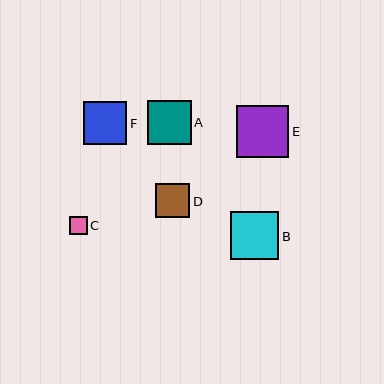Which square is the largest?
Square E is the largest with a size of approximately 52 pixels.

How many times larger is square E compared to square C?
Square E is approximately 3.0 times the size of square C.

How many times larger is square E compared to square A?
Square E is approximately 1.2 times the size of square A.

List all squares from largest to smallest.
From largest to smallest: E, B, A, F, D, C.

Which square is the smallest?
Square C is the smallest with a size of approximately 17 pixels.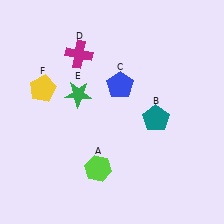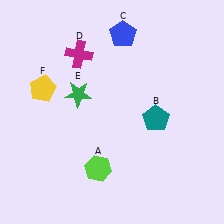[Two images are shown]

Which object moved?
The blue pentagon (C) moved up.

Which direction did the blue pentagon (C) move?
The blue pentagon (C) moved up.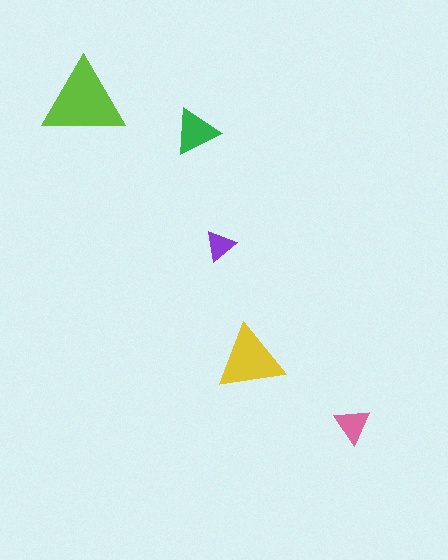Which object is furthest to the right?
The pink triangle is rightmost.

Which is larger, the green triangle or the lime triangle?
The lime one.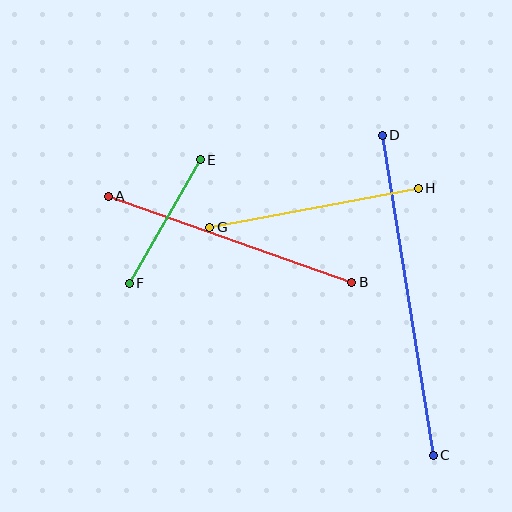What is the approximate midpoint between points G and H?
The midpoint is at approximately (314, 208) pixels.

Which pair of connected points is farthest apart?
Points C and D are farthest apart.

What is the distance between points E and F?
The distance is approximately 143 pixels.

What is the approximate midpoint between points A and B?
The midpoint is at approximately (230, 239) pixels.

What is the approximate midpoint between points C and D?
The midpoint is at approximately (408, 295) pixels.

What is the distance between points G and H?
The distance is approximately 212 pixels.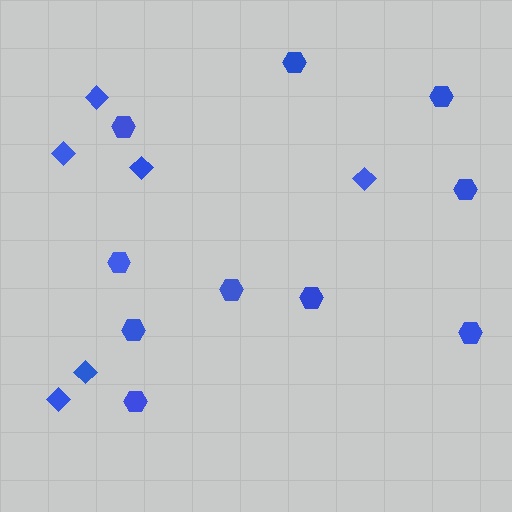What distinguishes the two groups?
There are 2 groups: one group of hexagons (10) and one group of diamonds (6).